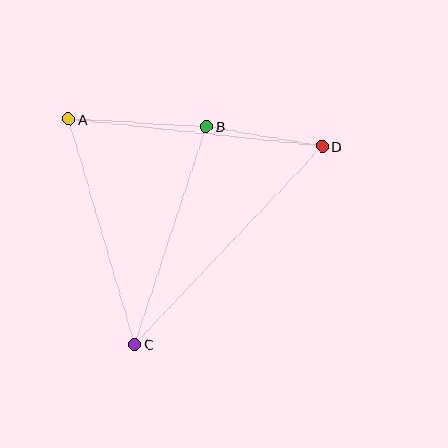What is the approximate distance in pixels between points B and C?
The distance between B and C is approximately 229 pixels.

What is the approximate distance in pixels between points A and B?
The distance between A and B is approximately 138 pixels.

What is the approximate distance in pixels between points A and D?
The distance between A and D is approximately 255 pixels.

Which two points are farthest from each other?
Points C and D are farthest from each other.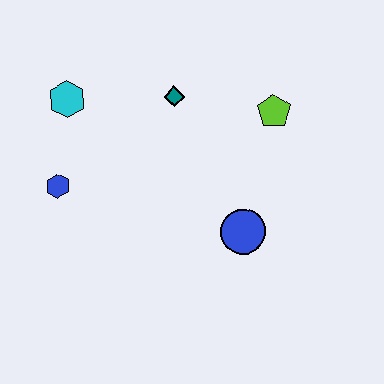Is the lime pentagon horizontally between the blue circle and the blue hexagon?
No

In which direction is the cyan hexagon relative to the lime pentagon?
The cyan hexagon is to the left of the lime pentagon.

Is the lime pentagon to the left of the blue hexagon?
No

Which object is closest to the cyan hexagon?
The blue hexagon is closest to the cyan hexagon.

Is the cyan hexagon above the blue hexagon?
Yes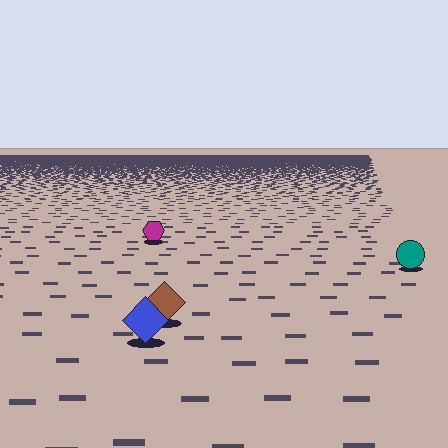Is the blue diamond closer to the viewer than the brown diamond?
Yes. The blue diamond is closer — you can tell from the texture gradient: the ground texture is coarser near it.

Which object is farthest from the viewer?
The magenta hexagon is farthest from the viewer. It appears smaller and the ground texture around it is denser.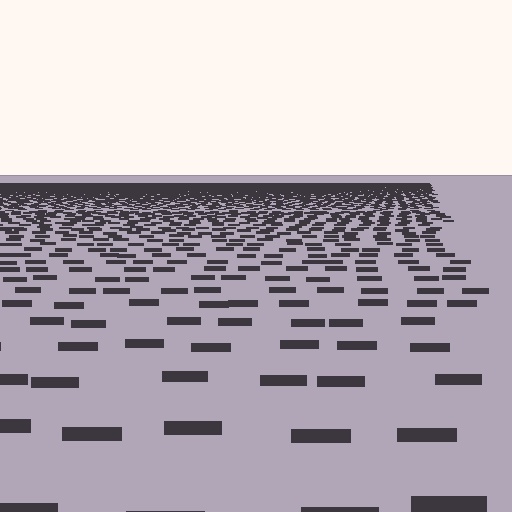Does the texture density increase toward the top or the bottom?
Density increases toward the top.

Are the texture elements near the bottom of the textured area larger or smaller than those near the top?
Larger. Near the bottom, elements are closer to the viewer and appear at a bigger on-screen size.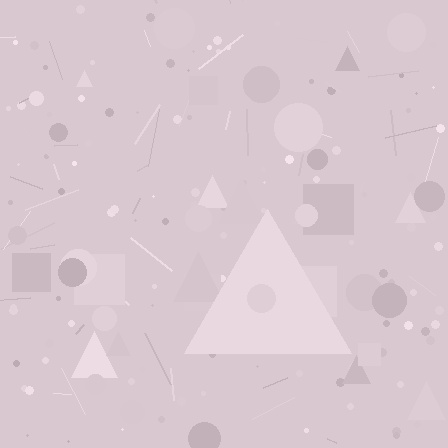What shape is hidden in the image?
A triangle is hidden in the image.